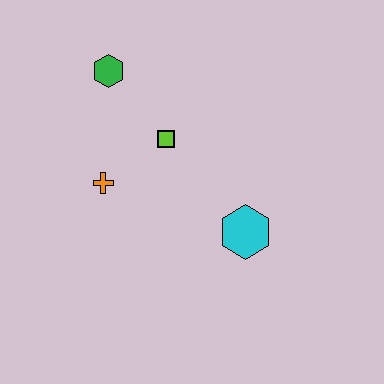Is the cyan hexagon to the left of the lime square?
No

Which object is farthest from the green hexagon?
The cyan hexagon is farthest from the green hexagon.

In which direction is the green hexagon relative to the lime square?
The green hexagon is above the lime square.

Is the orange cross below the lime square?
Yes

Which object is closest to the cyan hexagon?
The lime square is closest to the cyan hexagon.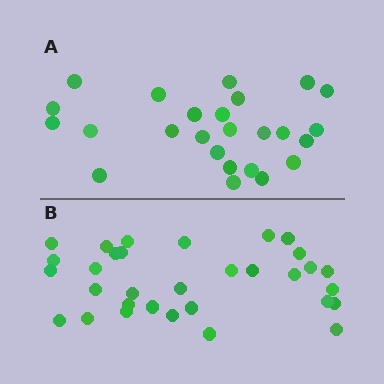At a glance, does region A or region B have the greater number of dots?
Region B (the bottom region) has more dots.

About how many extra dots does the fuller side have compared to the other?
Region B has roughly 8 or so more dots than region A.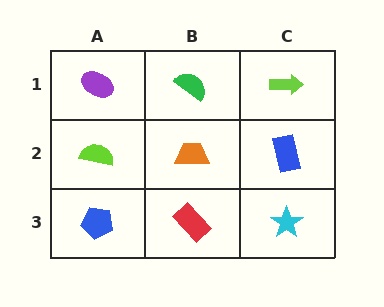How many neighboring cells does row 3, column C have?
2.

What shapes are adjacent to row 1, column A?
A lime semicircle (row 2, column A), a green semicircle (row 1, column B).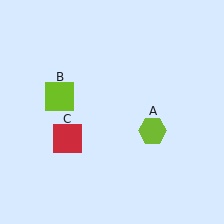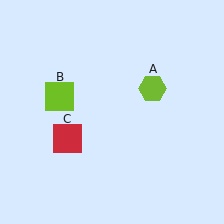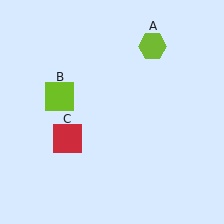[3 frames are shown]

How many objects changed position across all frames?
1 object changed position: lime hexagon (object A).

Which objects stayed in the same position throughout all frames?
Lime square (object B) and red square (object C) remained stationary.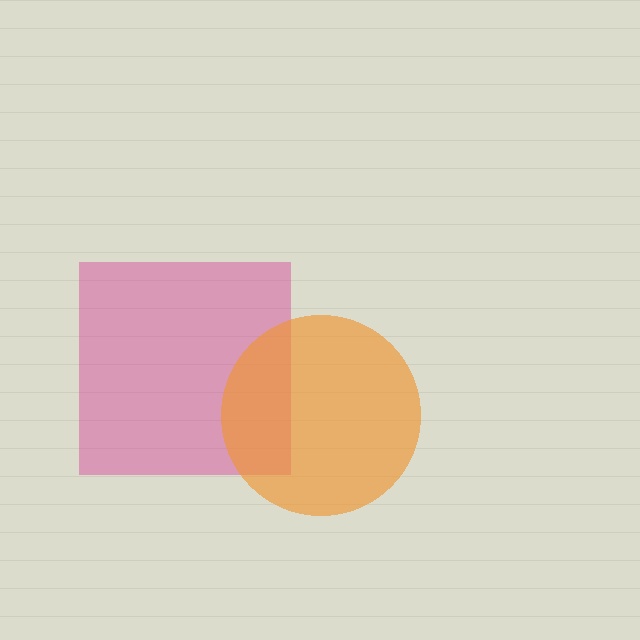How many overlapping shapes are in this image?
There are 2 overlapping shapes in the image.